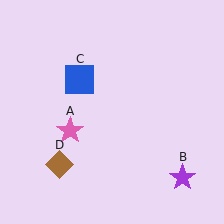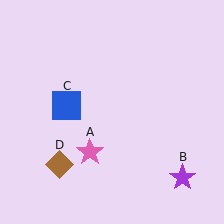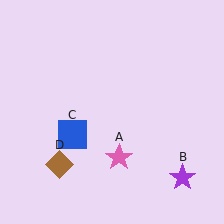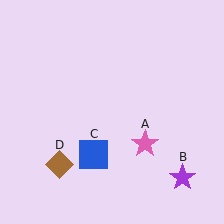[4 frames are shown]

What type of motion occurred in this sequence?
The pink star (object A), blue square (object C) rotated counterclockwise around the center of the scene.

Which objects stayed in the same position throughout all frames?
Purple star (object B) and brown diamond (object D) remained stationary.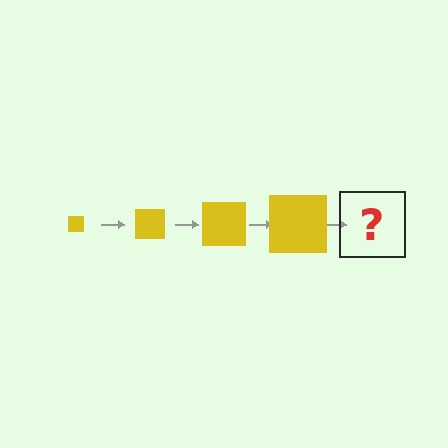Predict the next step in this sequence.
The next step is a yellow square, larger than the previous one.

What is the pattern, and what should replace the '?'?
The pattern is that the square gets progressively larger each step. The '?' should be a yellow square, larger than the previous one.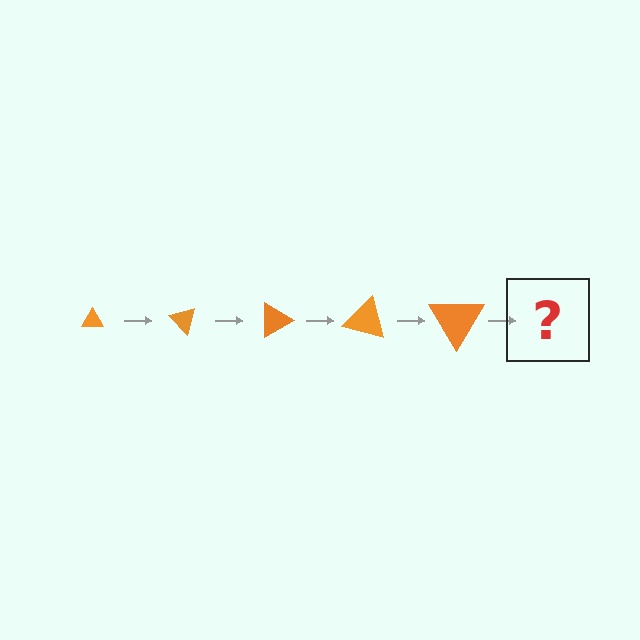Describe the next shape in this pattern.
It should be a triangle, larger than the previous one and rotated 225 degrees from the start.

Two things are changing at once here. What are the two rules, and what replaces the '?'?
The two rules are that the triangle grows larger each step and it rotates 45 degrees each step. The '?' should be a triangle, larger than the previous one and rotated 225 degrees from the start.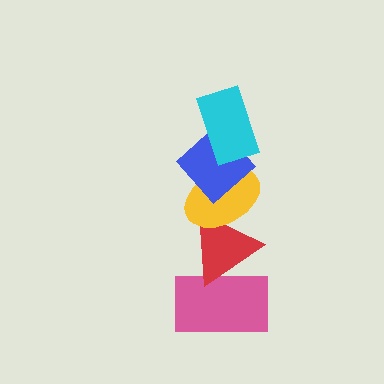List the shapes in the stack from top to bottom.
From top to bottom: the cyan rectangle, the blue diamond, the yellow ellipse, the red triangle, the pink rectangle.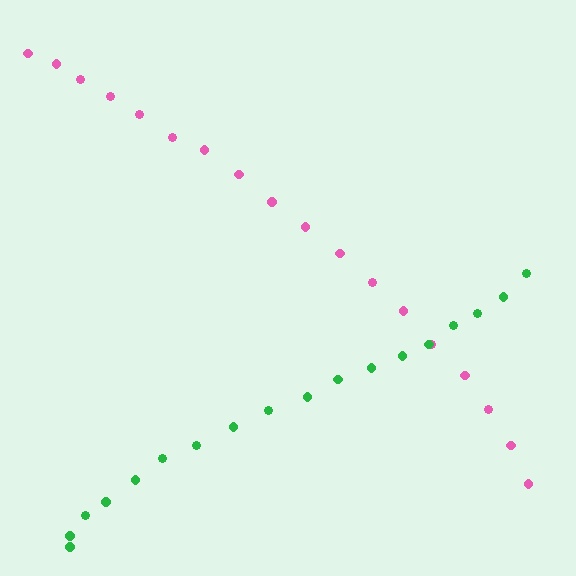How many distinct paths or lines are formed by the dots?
There are 2 distinct paths.